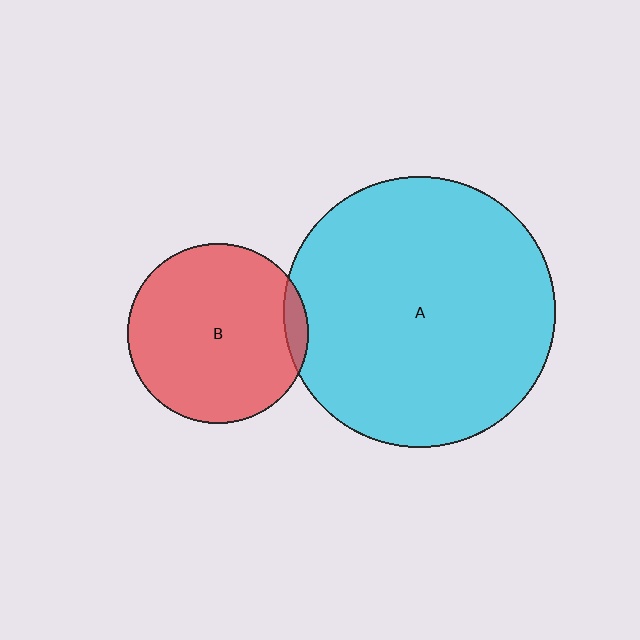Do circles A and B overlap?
Yes.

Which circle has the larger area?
Circle A (cyan).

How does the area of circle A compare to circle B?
Approximately 2.3 times.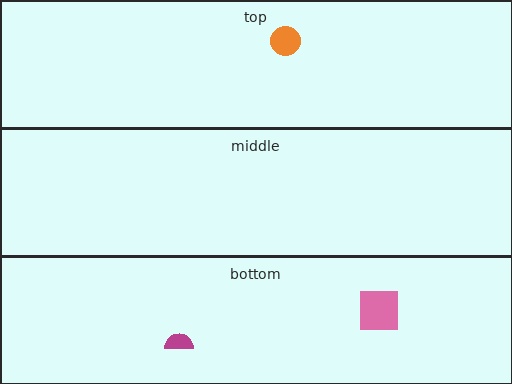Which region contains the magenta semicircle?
The bottom region.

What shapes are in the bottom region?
The magenta semicircle, the pink square.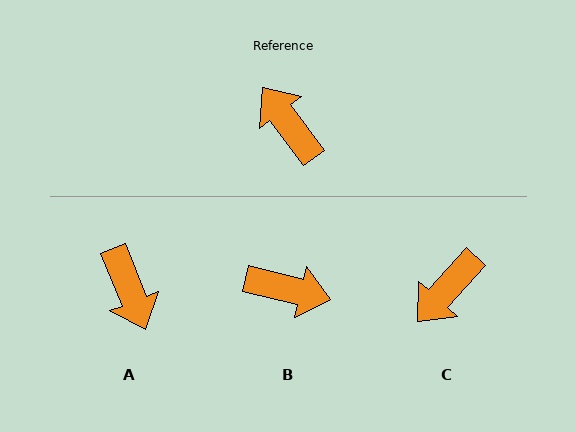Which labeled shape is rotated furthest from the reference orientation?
A, about 166 degrees away.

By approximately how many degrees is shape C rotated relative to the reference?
Approximately 101 degrees counter-clockwise.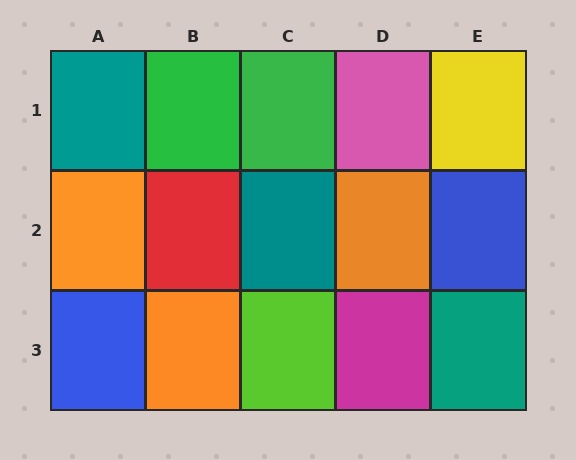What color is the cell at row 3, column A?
Blue.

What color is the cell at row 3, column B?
Orange.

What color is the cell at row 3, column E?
Teal.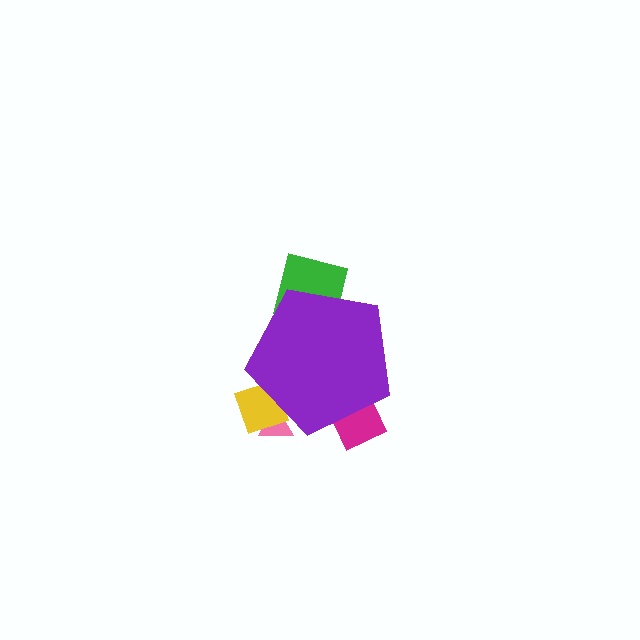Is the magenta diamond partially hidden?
Yes, the magenta diamond is partially hidden behind the purple pentagon.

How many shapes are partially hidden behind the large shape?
4 shapes are partially hidden.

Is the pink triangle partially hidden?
Yes, the pink triangle is partially hidden behind the purple pentagon.